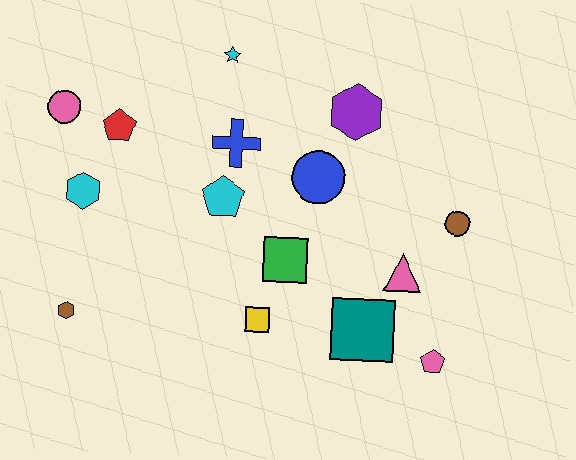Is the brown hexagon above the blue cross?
No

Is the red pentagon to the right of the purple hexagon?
No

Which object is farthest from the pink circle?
The pink pentagon is farthest from the pink circle.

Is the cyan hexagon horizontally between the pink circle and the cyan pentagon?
Yes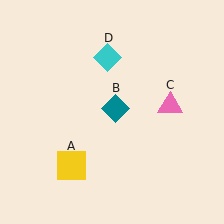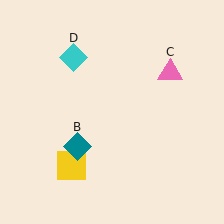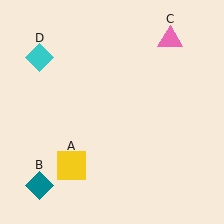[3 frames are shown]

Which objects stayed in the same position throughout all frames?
Yellow square (object A) remained stationary.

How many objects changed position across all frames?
3 objects changed position: teal diamond (object B), pink triangle (object C), cyan diamond (object D).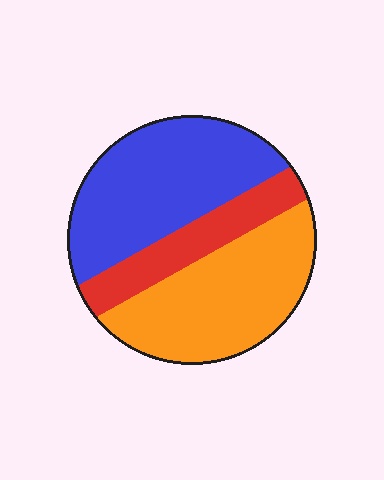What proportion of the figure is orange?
Orange takes up between a third and a half of the figure.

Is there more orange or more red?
Orange.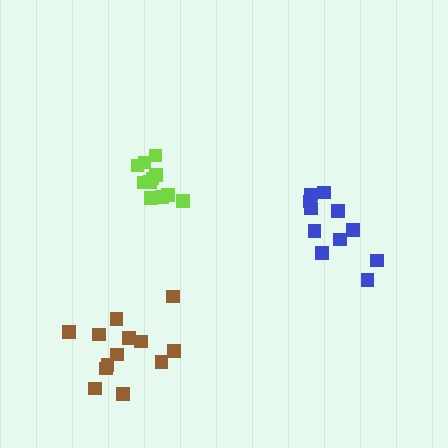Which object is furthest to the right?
The blue cluster is rightmost.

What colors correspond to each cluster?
The clusters are colored: blue, brown, lime.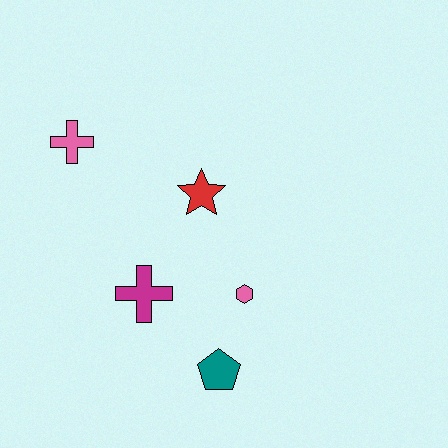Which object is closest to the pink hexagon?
The teal pentagon is closest to the pink hexagon.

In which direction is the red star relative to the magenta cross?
The red star is above the magenta cross.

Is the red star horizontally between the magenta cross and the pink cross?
No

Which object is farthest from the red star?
The teal pentagon is farthest from the red star.